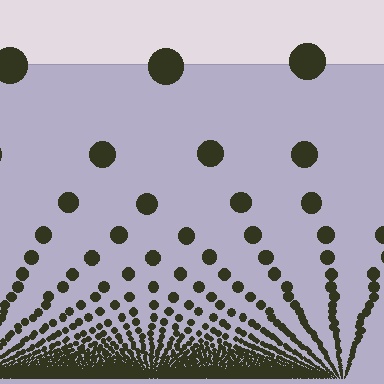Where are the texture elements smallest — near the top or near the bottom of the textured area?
Near the bottom.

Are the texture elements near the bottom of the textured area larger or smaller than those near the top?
Smaller. The gradient is inverted — elements near the bottom are smaller and denser.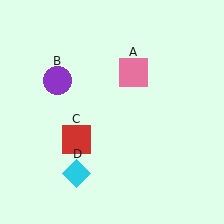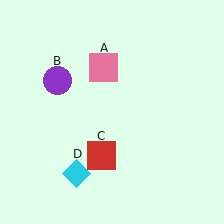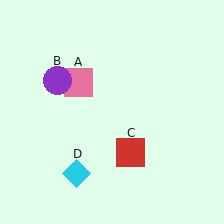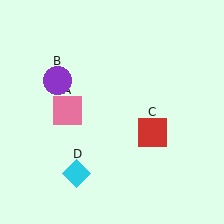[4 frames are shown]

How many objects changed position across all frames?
2 objects changed position: pink square (object A), red square (object C).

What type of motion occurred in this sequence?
The pink square (object A), red square (object C) rotated counterclockwise around the center of the scene.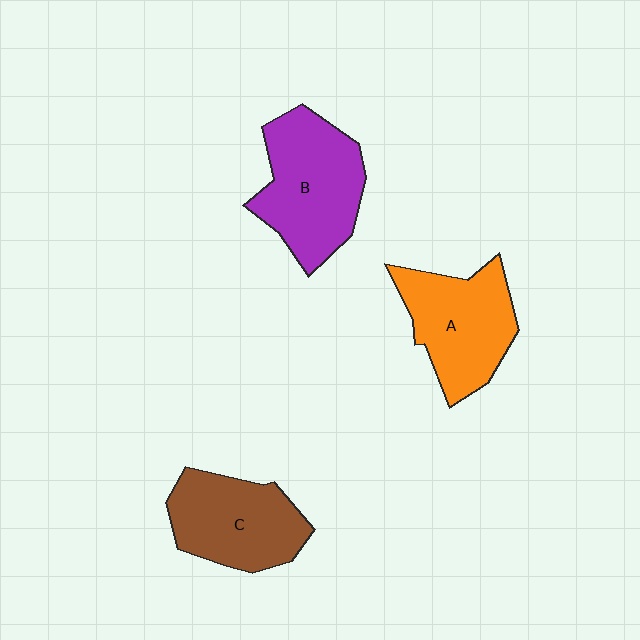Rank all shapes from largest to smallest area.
From largest to smallest: B (purple), A (orange), C (brown).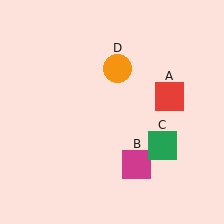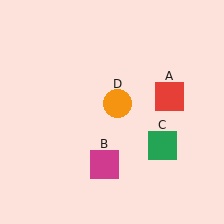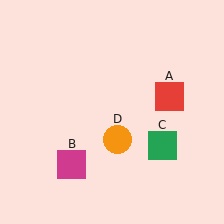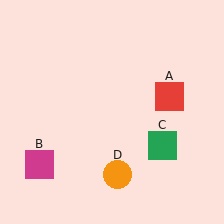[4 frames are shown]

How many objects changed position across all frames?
2 objects changed position: magenta square (object B), orange circle (object D).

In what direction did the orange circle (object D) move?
The orange circle (object D) moved down.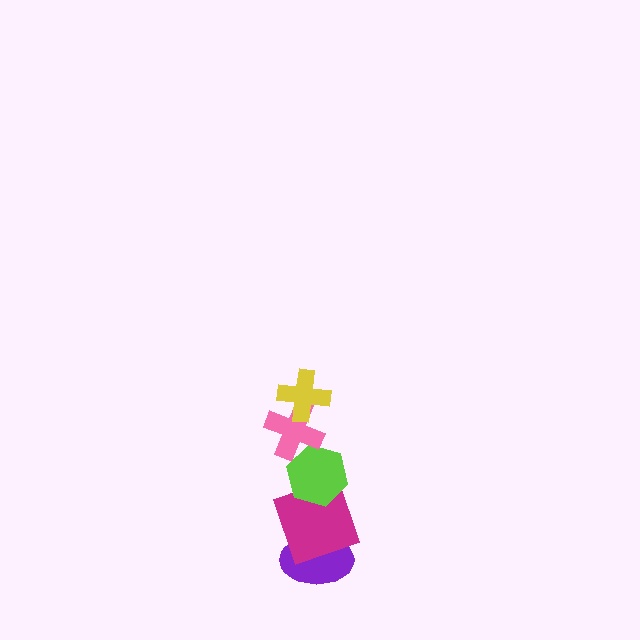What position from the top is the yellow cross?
The yellow cross is 1st from the top.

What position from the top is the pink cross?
The pink cross is 2nd from the top.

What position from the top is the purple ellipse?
The purple ellipse is 5th from the top.